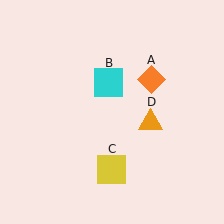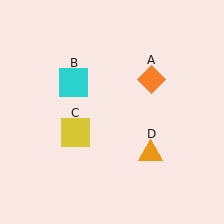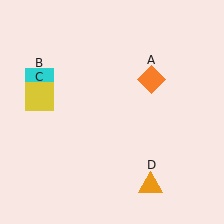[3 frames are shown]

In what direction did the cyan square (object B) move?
The cyan square (object B) moved left.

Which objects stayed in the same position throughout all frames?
Orange diamond (object A) remained stationary.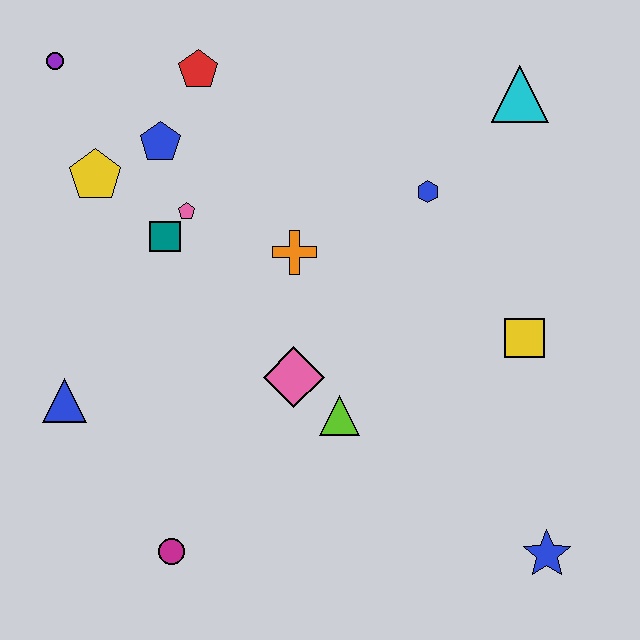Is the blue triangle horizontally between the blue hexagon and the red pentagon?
No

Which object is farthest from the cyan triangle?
The magenta circle is farthest from the cyan triangle.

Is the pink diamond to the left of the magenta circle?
No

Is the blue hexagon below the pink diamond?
No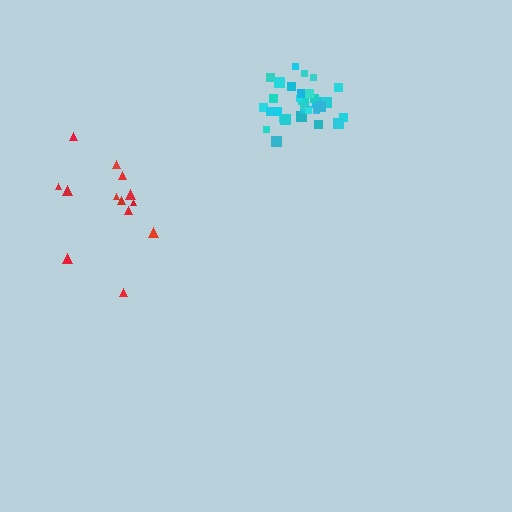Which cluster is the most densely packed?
Cyan.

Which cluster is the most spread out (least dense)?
Red.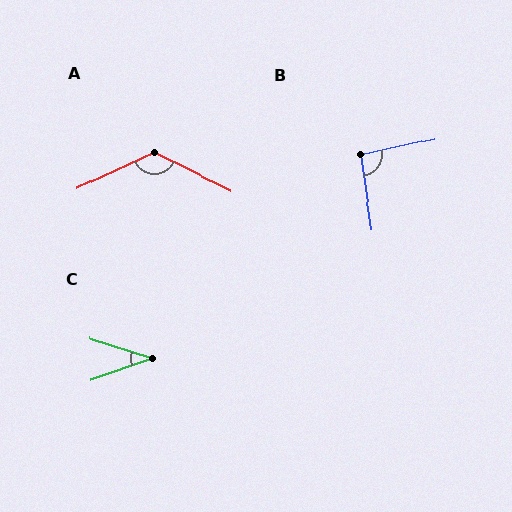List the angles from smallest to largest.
C (36°), B (93°), A (129°).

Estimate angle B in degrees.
Approximately 93 degrees.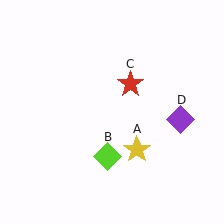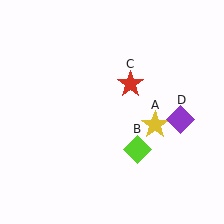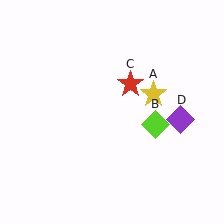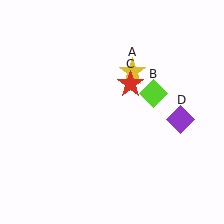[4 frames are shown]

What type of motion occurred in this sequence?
The yellow star (object A), lime diamond (object B) rotated counterclockwise around the center of the scene.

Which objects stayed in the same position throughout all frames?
Red star (object C) and purple diamond (object D) remained stationary.